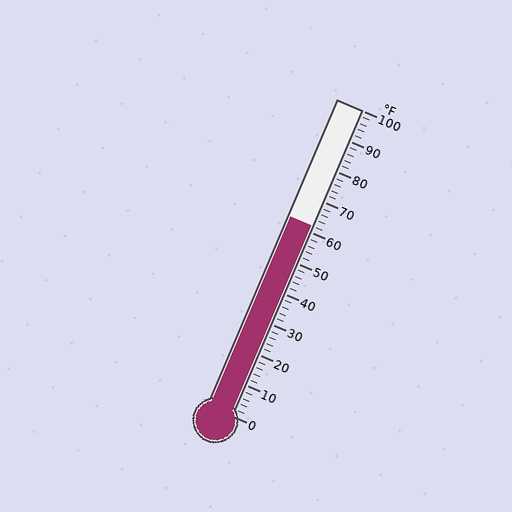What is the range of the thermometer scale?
The thermometer scale ranges from 0°F to 100°F.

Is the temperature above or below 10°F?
The temperature is above 10°F.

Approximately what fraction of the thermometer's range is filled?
The thermometer is filled to approximately 60% of its range.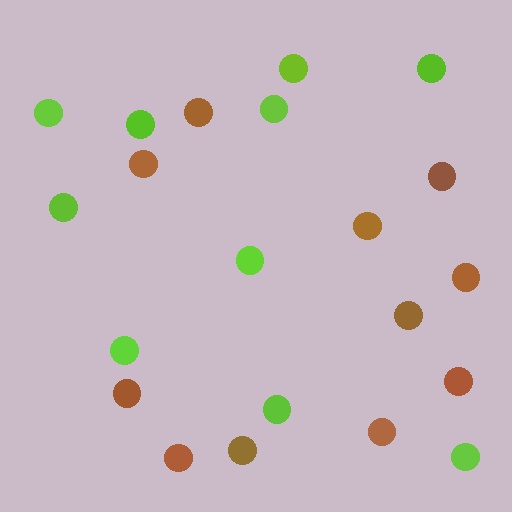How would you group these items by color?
There are 2 groups: one group of lime circles (10) and one group of brown circles (11).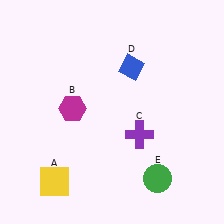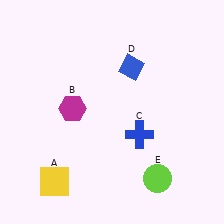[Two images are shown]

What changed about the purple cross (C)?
In Image 1, C is purple. In Image 2, it changed to blue.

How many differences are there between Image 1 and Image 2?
There are 2 differences between the two images.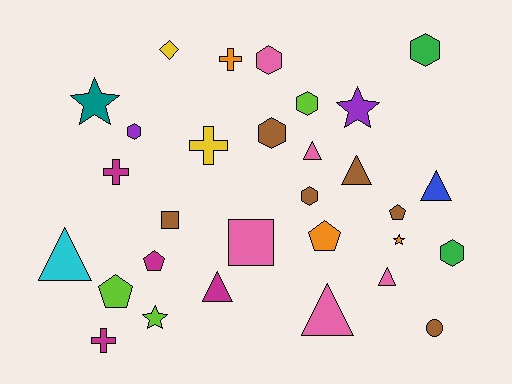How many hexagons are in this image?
There are 7 hexagons.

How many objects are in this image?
There are 30 objects.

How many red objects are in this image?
There are no red objects.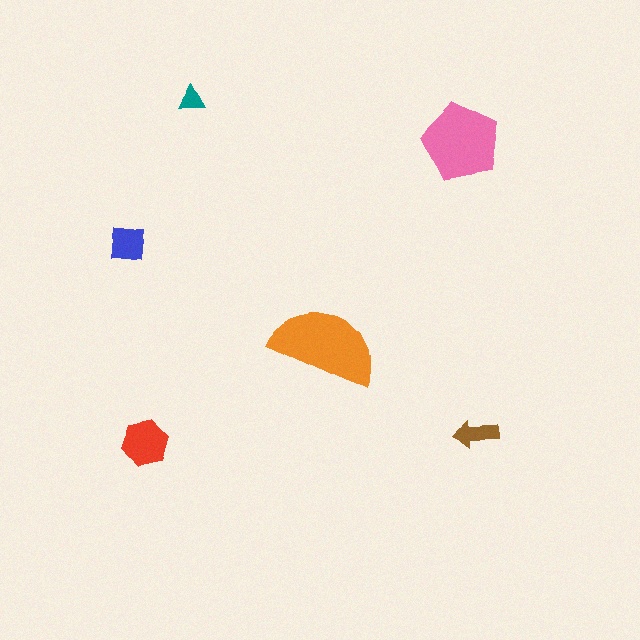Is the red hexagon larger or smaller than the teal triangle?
Larger.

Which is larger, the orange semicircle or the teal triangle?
The orange semicircle.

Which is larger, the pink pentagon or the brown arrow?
The pink pentagon.